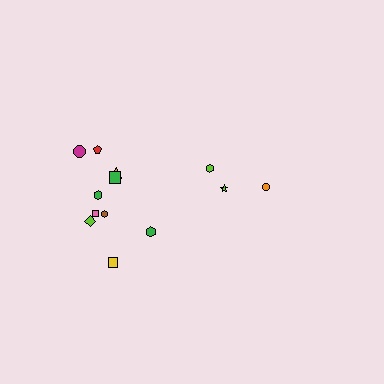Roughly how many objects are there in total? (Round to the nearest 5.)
Roughly 15 objects in total.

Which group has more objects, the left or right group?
The left group.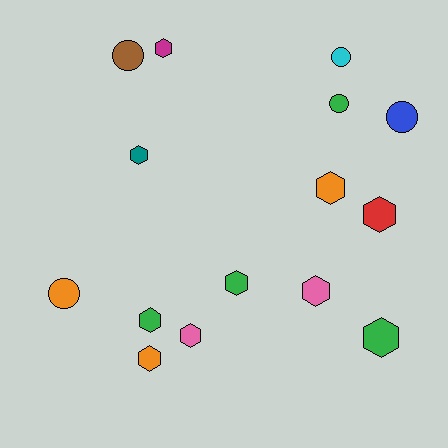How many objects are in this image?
There are 15 objects.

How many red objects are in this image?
There is 1 red object.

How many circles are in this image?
There are 5 circles.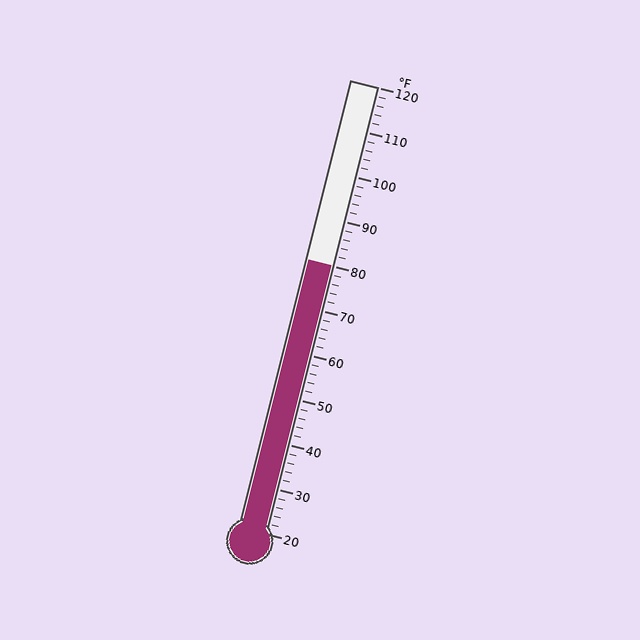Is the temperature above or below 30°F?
The temperature is above 30°F.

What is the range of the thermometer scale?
The thermometer scale ranges from 20°F to 120°F.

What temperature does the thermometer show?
The thermometer shows approximately 80°F.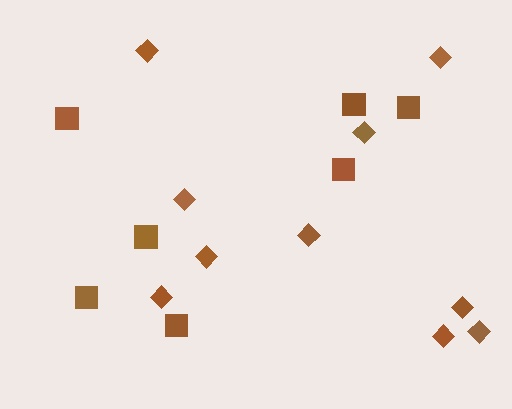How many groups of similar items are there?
There are 2 groups: one group of diamonds (10) and one group of squares (7).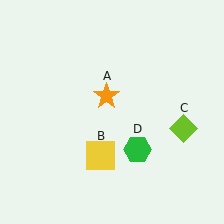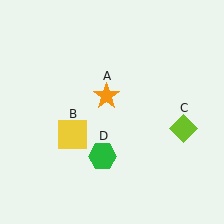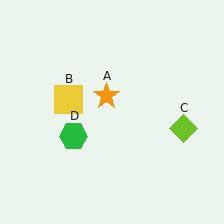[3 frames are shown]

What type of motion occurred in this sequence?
The yellow square (object B), green hexagon (object D) rotated clockwise around the center of the scene.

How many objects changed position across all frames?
2 objects changed position: yellow square (object B), green hexagon (object D).